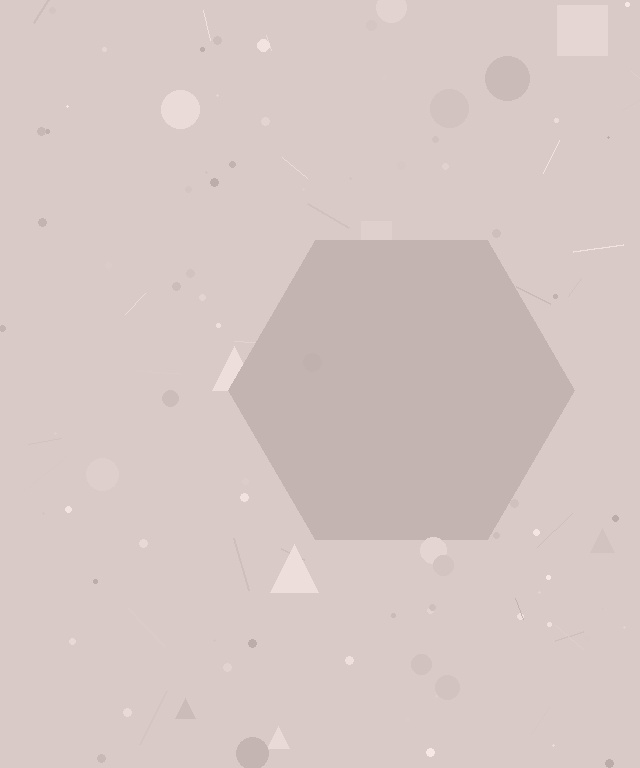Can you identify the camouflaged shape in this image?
The camouflaged shape is a hexagon.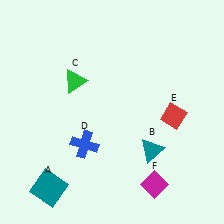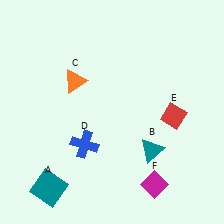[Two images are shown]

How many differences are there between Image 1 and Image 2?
There is 1 difference between the two images.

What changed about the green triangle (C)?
In Image 1, C is green. In Image 2, it changed to orange.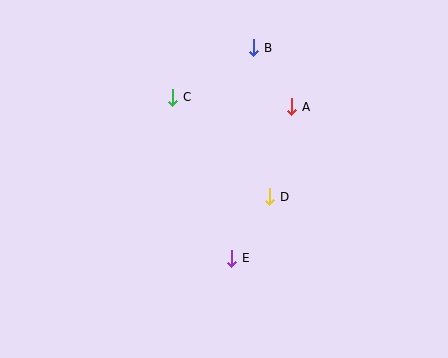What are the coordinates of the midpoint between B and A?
The midpoint between B and A is at (273, 77).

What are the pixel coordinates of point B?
Point B is at (254, 48).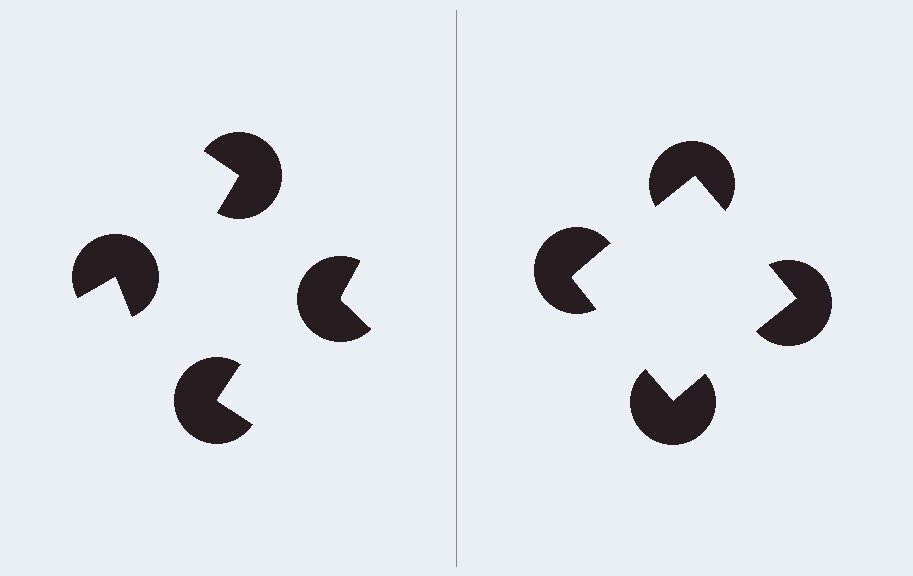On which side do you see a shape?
An illusory square appears on the right side. On the left side the wedge cuts are rotated, so no coherent shape forms.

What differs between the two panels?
The pac-man discs are positioned identically on both sides; only the wedge orientations differ. On the right they align to a square; on the left they are misaligned.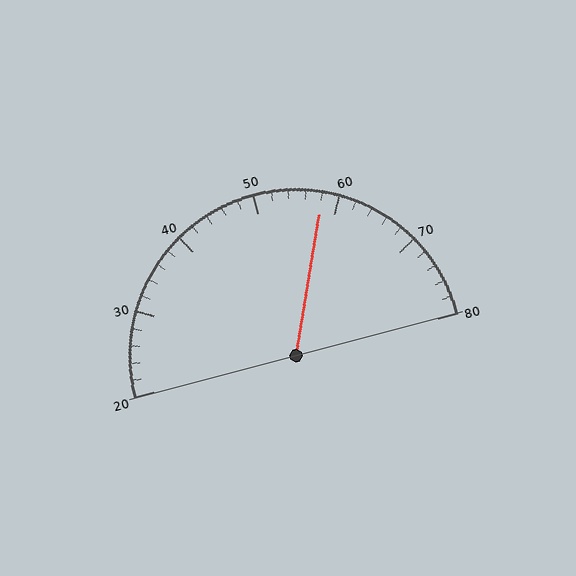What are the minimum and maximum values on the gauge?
The gauge ranges from 20 to 80.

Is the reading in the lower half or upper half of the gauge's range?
The reading is in the upper half of the range (20 to 80).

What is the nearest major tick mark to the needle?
The nearest major tick mark is 60.